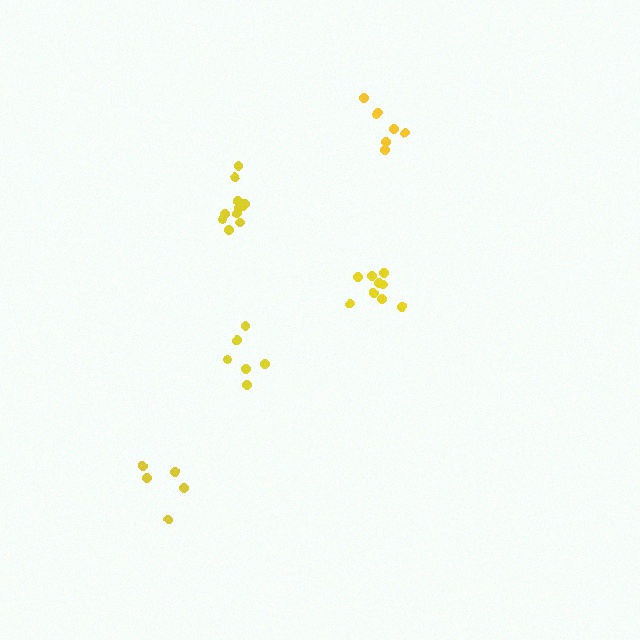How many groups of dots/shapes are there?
There are 5 groups.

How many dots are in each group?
Group 1: 11 dots, Group 2: 9 dots, Group 3: 7 dots, Group 4: 6 dots, Group 5: 5 dots (38 total).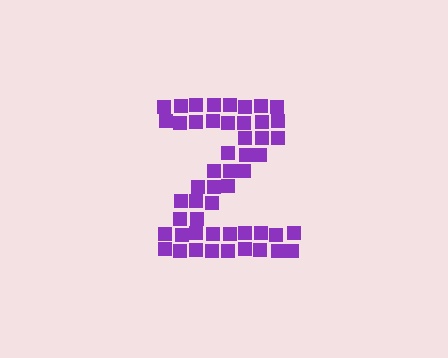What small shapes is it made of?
It is made of small squares.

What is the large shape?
The large shape is the letter Z.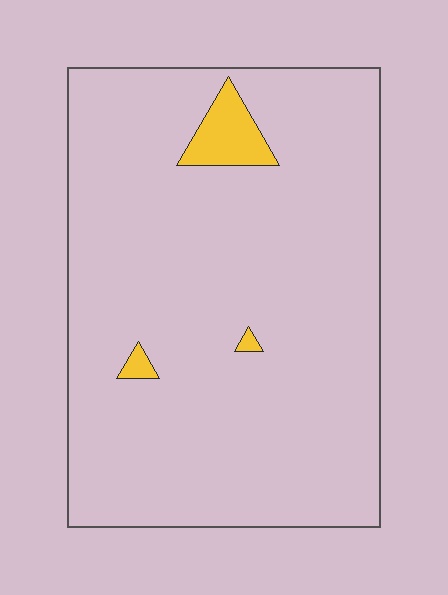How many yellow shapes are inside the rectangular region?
3.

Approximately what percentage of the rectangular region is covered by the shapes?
Approximately 5%.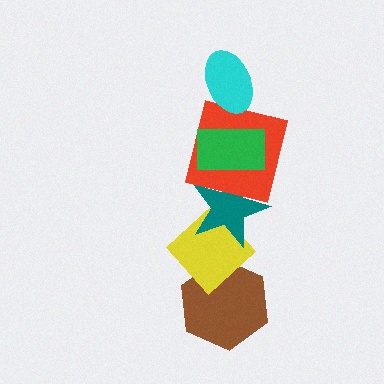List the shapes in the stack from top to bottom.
From top to bottom: the cyan ellipse, the green rectangle, the red square, the teal star, the yellow diamond, the brown hexagon.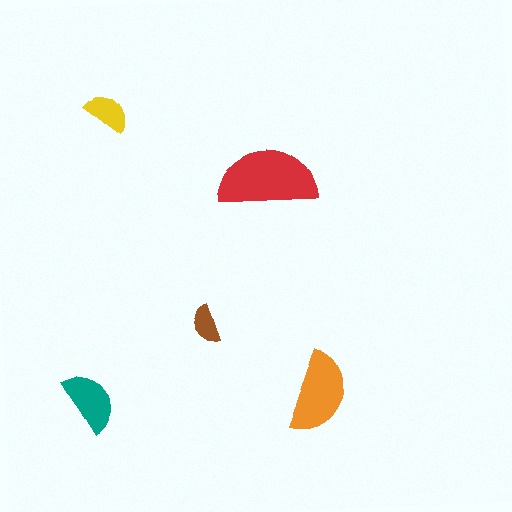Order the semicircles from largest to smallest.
the red one, the orange one, the teal one, the yellow one, the brown one.